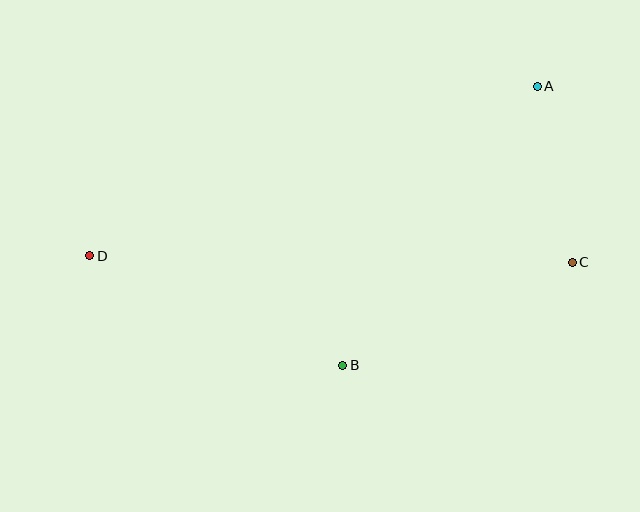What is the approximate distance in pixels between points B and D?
The distance between B and D is approximately 276 pixels.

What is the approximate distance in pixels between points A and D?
The distance between A and D is approximately 478 pixels.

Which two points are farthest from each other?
Points C and D are farthest from each other.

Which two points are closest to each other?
Points A and C are closest to each other.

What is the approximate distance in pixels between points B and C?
The distance between B and C is approximately 252 pixels.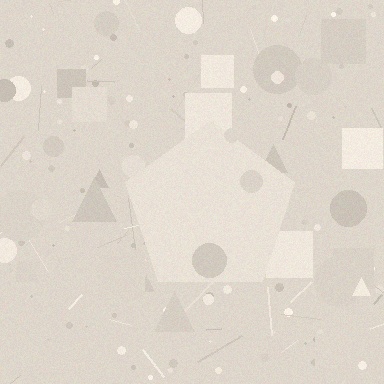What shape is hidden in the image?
A pentagon is hidden in the image.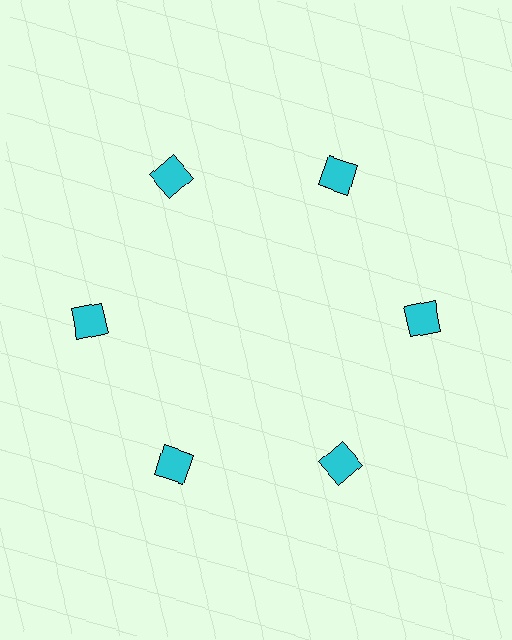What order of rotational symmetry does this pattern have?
This pattern has 6-fold rotational symmetry.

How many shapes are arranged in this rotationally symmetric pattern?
There are 6 shapes, arranged in 6 groups of 1.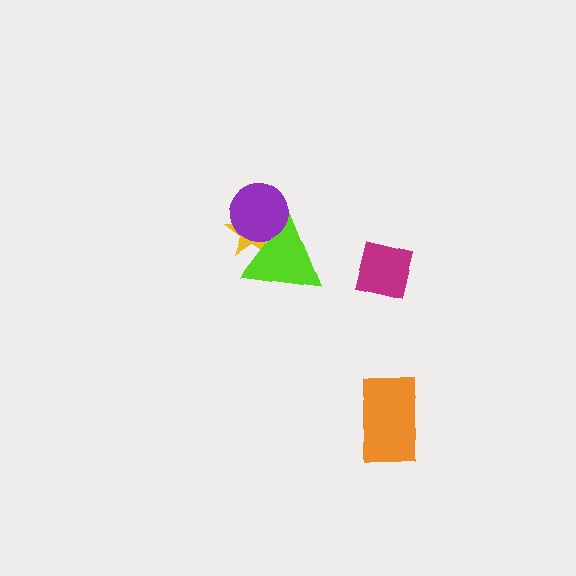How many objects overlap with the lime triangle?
2 objects overlap with the lime triangle.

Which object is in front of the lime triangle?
The purple circle is in front of the lime triangle.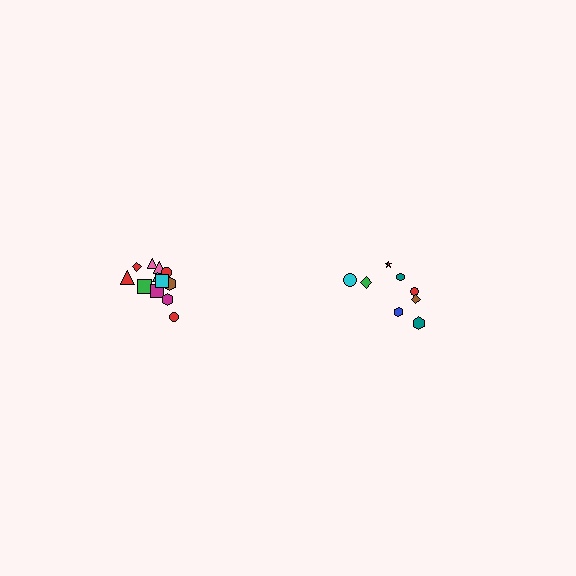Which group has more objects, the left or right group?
The left group.